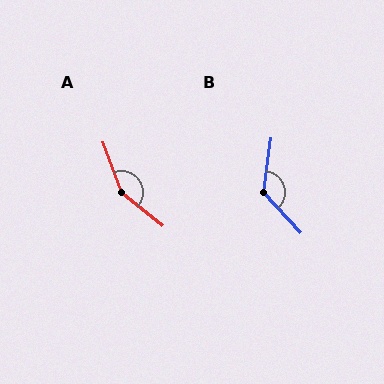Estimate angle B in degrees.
Approximately 129 degrees.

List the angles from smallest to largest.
B (129°), A (150°).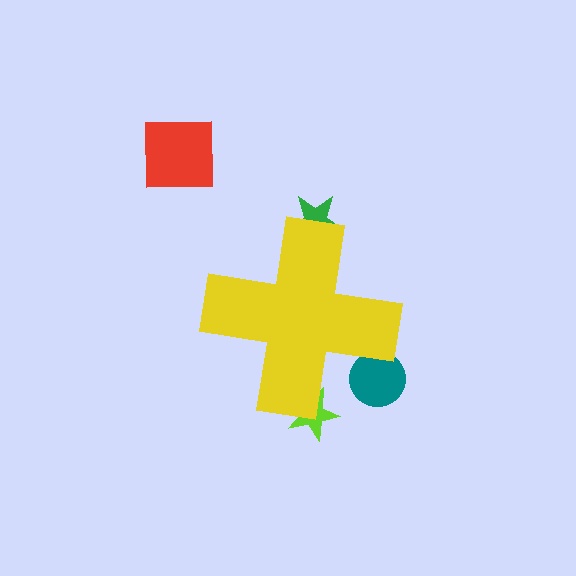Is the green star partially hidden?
Yes, the green star is partially hidden behind the yellow cross.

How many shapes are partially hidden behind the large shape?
3 shapes are partially hidden.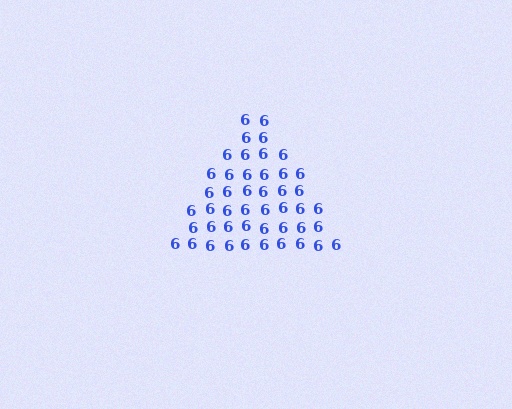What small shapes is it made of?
It is made of small digit 6's.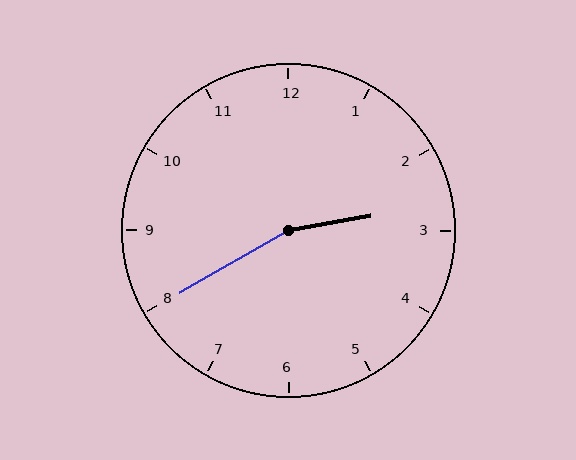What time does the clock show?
2:40.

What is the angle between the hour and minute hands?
Approximately 160 degrees.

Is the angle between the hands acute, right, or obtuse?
It is obtuse.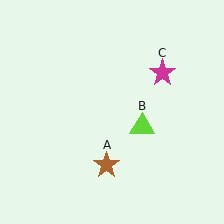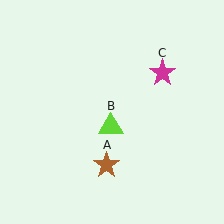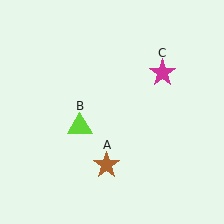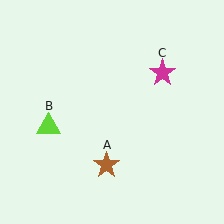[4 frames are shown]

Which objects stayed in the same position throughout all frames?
Brown star (object A) and magenta star (object C) remained stationary.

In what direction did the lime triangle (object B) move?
The lime triangle (object B) moved left.